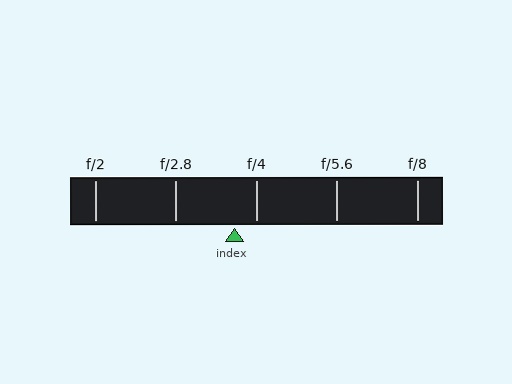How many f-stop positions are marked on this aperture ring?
There are 5 f-stop positions marked.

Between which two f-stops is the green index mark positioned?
The index mark is between f/2.8 and f/4.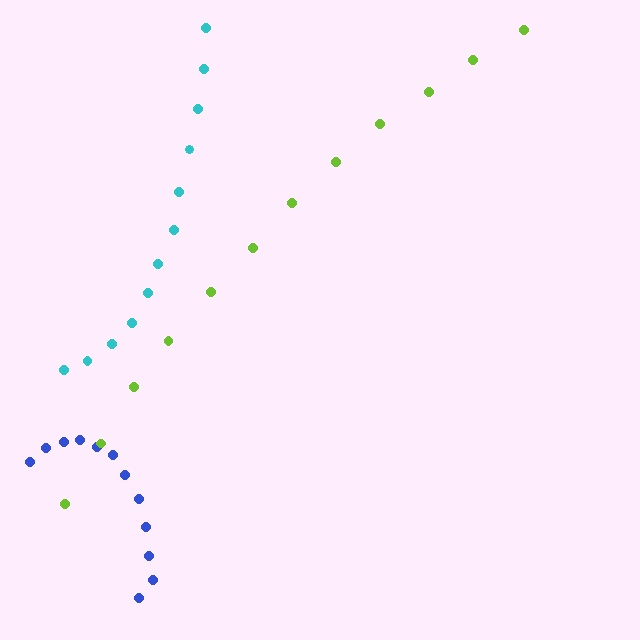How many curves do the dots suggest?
There are 3 distinct paths.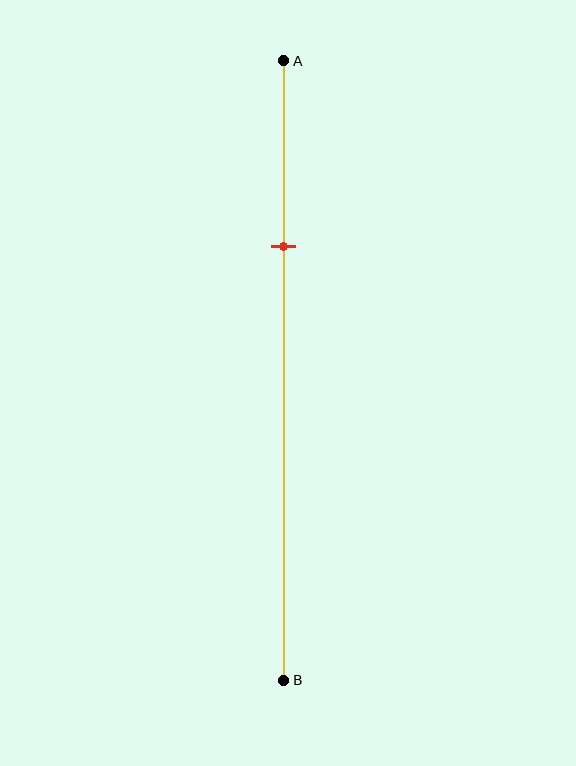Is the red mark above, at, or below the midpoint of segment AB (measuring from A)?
The red mark is above the midpoint of segment AB.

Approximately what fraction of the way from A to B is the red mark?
The red mark is approximately 30% of the way from A to B.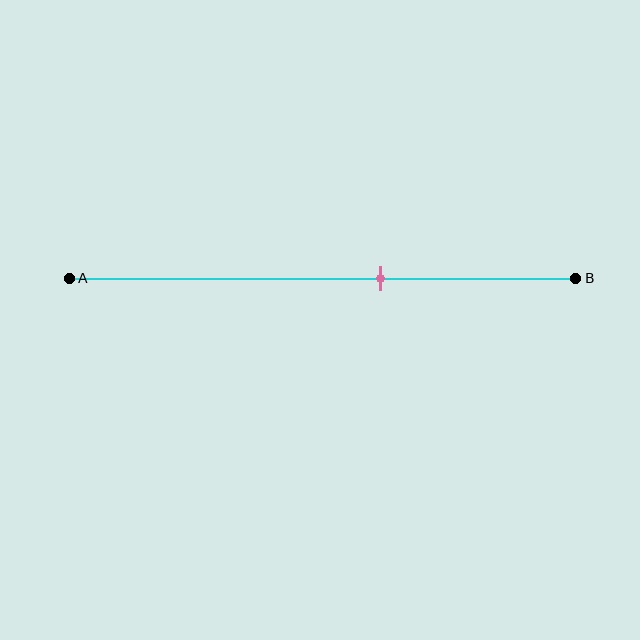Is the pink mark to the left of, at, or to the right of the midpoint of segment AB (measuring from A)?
The pink mark is to the right of the midpoint of segment AB.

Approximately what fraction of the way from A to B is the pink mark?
The pink mark is approximately 60% of the way from A to B.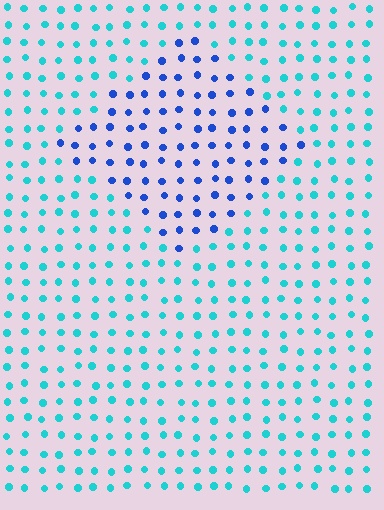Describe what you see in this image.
The image is filled with small cyan elements in a uniform arrangement. A diamond-shaped region is visible where the elements are tinted to a slightly different hue, forming a subtle color boundary.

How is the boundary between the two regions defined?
The boundary is defined purely by a slight shift in hue (about 45 degrees). Spacing, size, and orientation are identical on both sides.